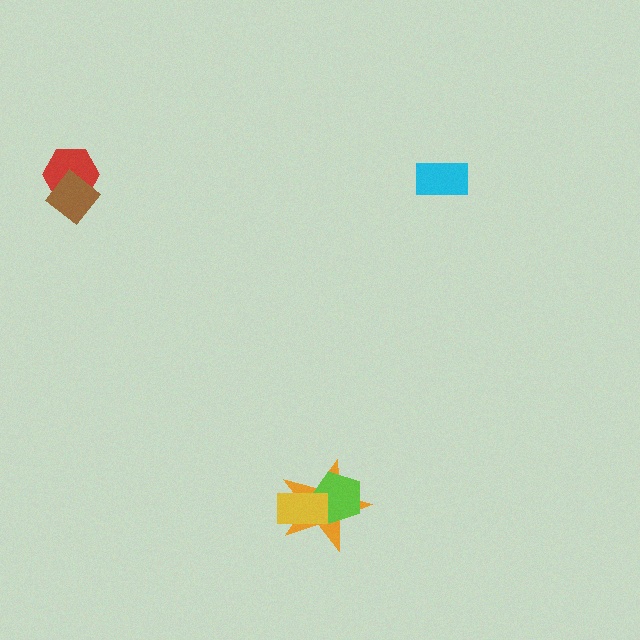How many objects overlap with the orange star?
2 objects overlap with the orange star.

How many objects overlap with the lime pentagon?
2 objects overlap with the lime pentagon.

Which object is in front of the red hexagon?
The brown diamond is in front of the red hexagon.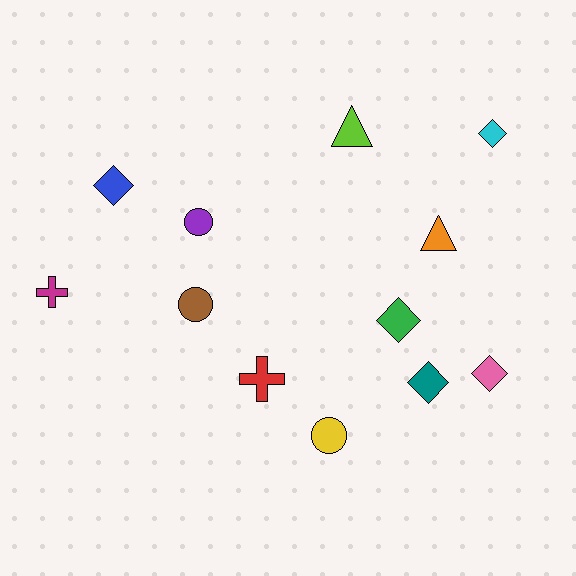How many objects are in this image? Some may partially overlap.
There are 12 objects.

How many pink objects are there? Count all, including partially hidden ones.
There is 1 pink object.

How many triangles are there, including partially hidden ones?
There are 2 triangles.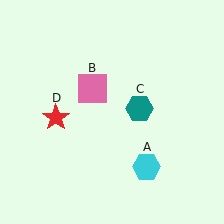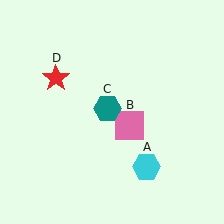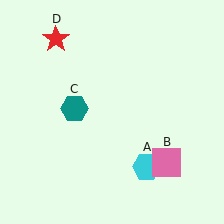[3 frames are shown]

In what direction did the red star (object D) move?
The red star (object D) moved up.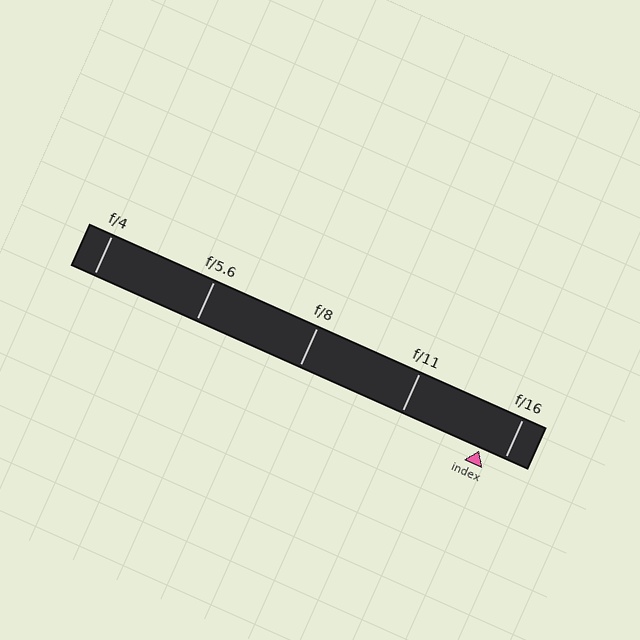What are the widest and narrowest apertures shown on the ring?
The widest aperture shown is f/4 and the narrowest is f/16.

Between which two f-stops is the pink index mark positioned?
The index mark is between f/11 and f/16.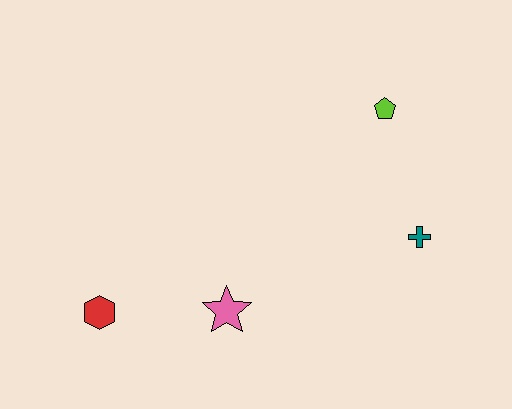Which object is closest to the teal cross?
The lime pentagon is closest to the teal cross.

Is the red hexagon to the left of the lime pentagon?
Yes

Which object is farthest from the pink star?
The lime pentagon is farthest from the pink star.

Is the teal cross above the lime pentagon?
No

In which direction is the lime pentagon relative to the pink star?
The lime pentagon is above the pink star.